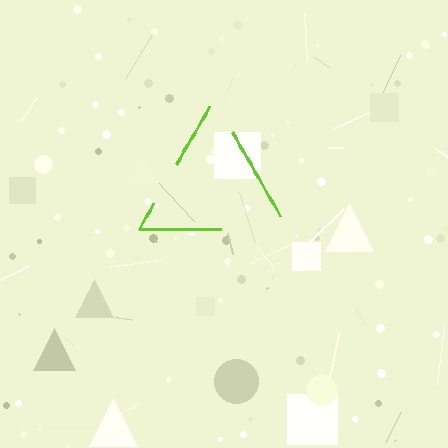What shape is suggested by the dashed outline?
The dashed outline suggests a triangle.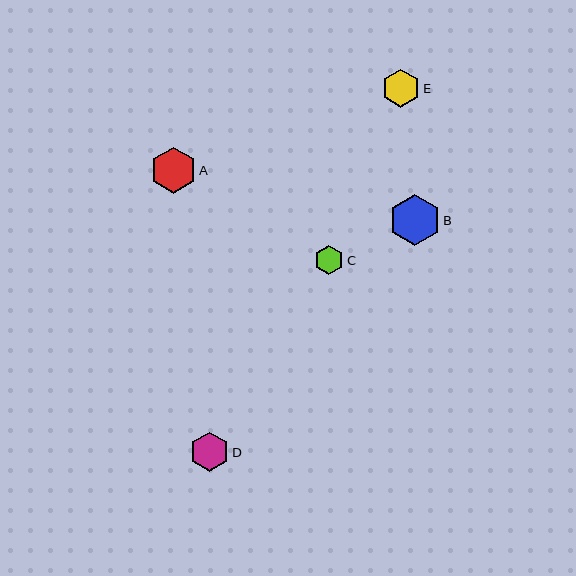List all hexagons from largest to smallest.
From largest to smallest: B, A, D, E, C.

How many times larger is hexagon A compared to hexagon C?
Hexagon A is approximately 1.6 times the size of hexagon C.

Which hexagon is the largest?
Hexagon B is the largest with a size of approximately 51 pixels.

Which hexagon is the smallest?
Hexagon C is the smallest with a size of approximately 29 pixels.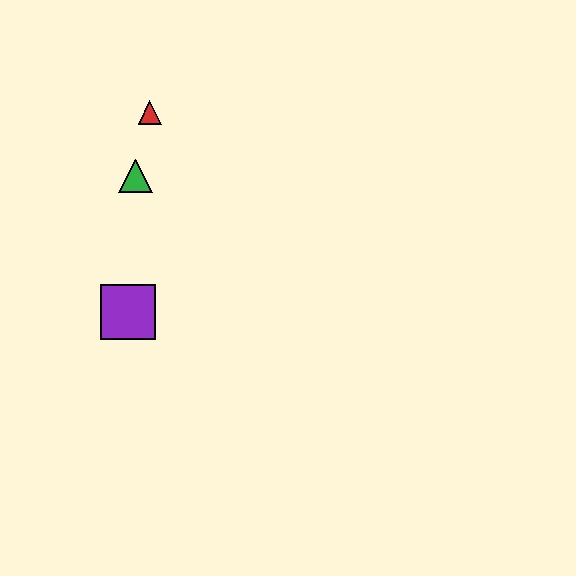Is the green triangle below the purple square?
No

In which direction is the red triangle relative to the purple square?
The red triangle is above the purple square.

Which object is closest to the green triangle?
The red triangle is closest to the green triangle.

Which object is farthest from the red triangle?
The purple square is farthest from the red triangle.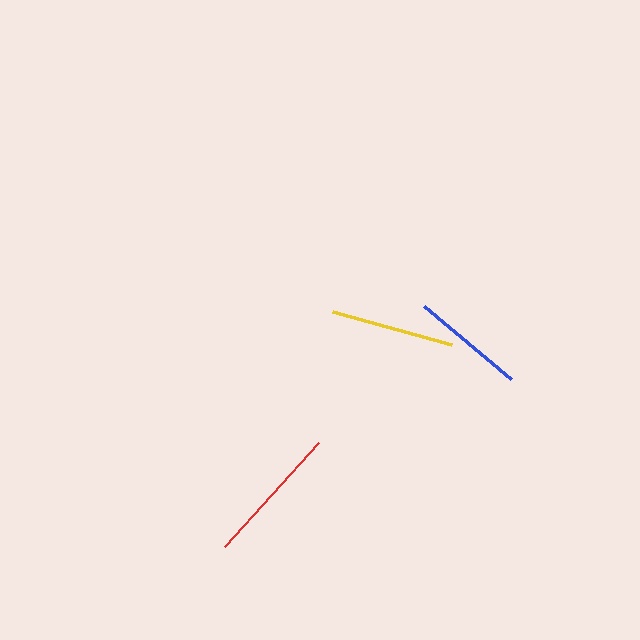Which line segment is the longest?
The red line is the longest at approximately 140 pixels.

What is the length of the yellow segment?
The yellow segment is approximately 124 pixels long.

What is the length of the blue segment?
The blue segment is approximately 113 pixels long.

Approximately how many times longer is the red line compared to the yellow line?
The red line is approximately 1.1 times the length of the yellow line.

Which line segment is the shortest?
The blue line is the shortest at approximately 113 pixels.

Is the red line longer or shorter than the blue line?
The red line is longer than the blue line.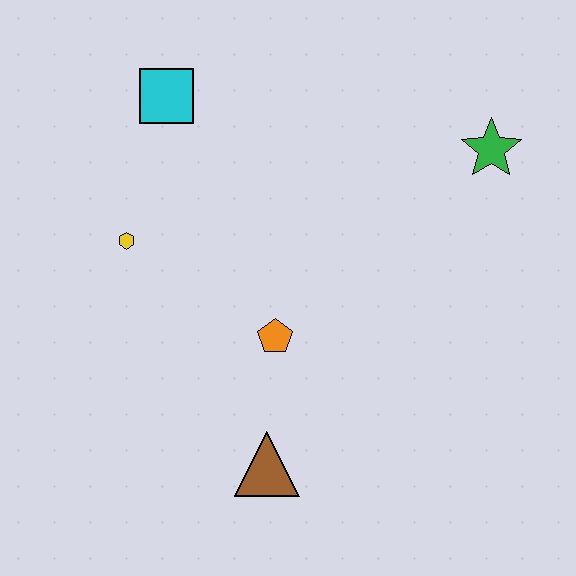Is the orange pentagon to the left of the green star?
Yes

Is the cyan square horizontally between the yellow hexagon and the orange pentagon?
Yes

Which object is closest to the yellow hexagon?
The cyan square is closest to the yellow hexagon.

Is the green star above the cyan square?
No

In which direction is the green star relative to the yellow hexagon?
The green star is to the right of the yellow hexagon.